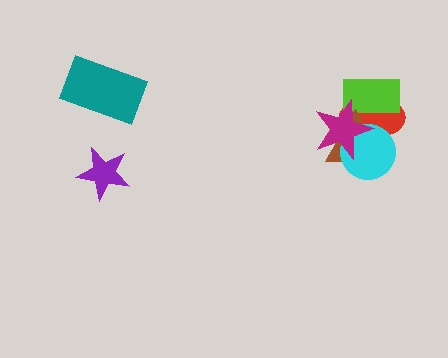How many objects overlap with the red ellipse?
4 objects overlap with the red ellipse.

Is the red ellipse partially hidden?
Yes, it is partially covered by another shape.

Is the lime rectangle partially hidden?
Yes, it is partially covered by another shape.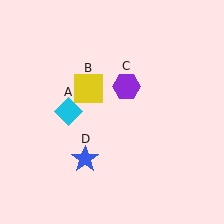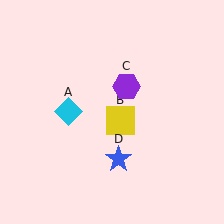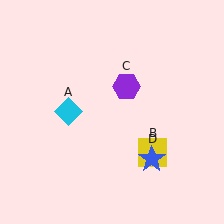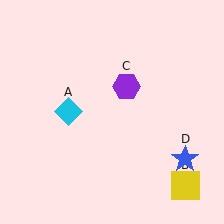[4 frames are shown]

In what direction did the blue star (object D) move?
The blue star (object D) moved right.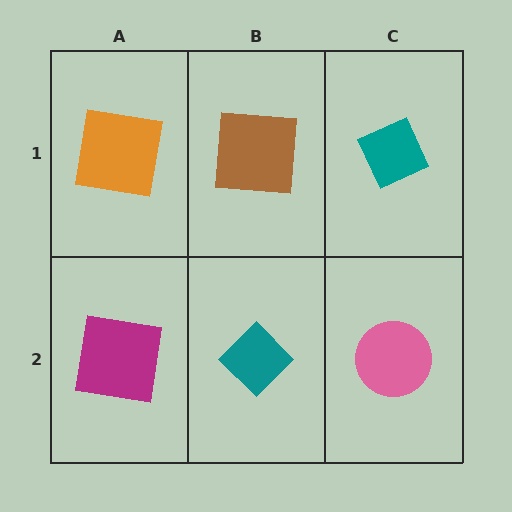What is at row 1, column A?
An orange square.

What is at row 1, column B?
A brown square.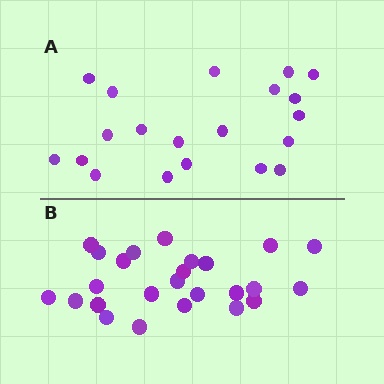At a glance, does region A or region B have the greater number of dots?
Region B (the bottom region) has more dots.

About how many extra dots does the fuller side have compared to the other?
Region B has about 5 more dots than region A.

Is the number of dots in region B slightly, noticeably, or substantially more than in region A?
Region B has noticeably more, but not dramatically so. The ratio is roughly 1.2 to 1.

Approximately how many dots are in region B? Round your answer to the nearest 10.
About 20 dots. (The exact count is 25, which rounds to 20.)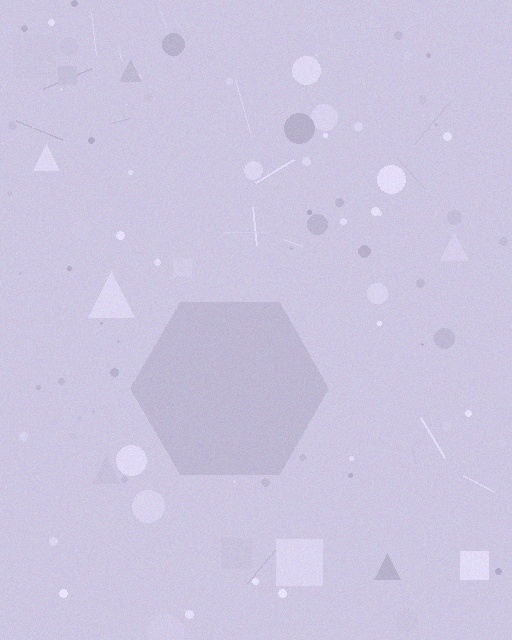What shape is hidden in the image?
A hexagon is hidden in the image.